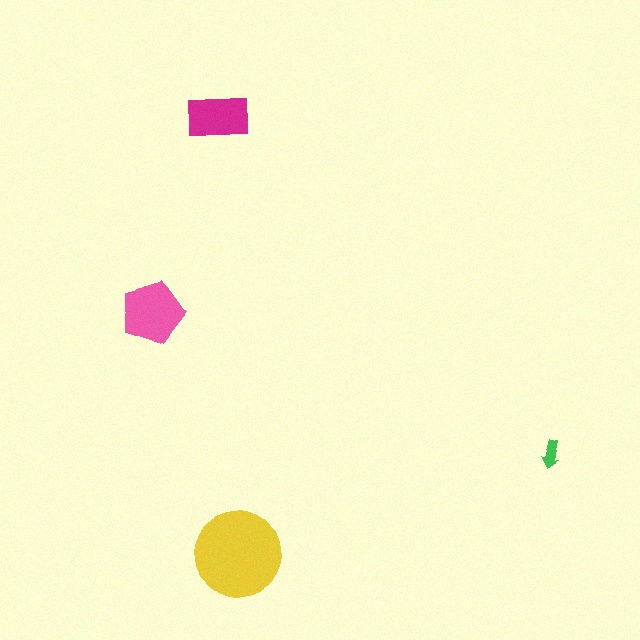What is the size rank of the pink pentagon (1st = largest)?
2nd.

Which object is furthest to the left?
The pink pentagon is leftmost.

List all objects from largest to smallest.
The yellow circle, the pink pentagon, the magenta rectangle, the green arrow.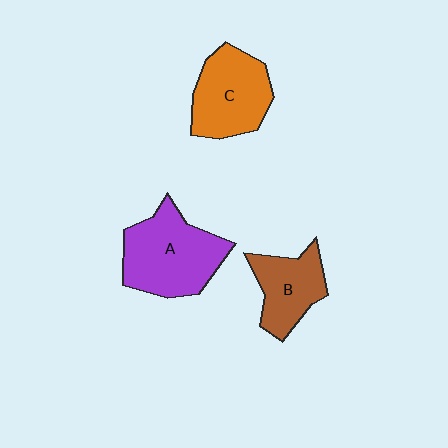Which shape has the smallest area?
Shape B (brown).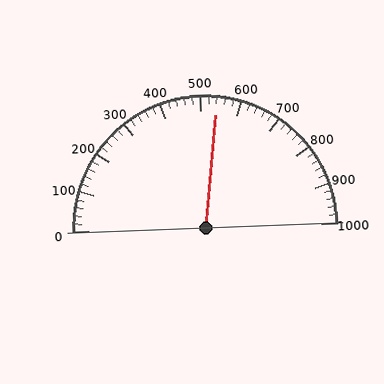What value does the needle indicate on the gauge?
The needle indicates approximately 540.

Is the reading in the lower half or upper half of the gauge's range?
The reading is in the upper half of the range (0 to 1000).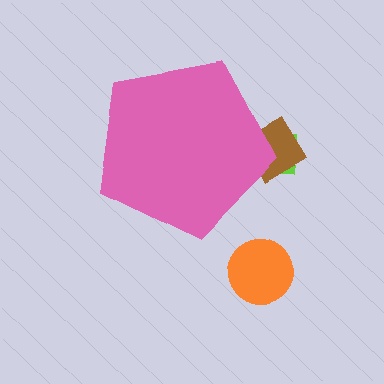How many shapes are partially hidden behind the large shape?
2 shapes are partially hidden.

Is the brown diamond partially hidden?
Yes, the brown diamond is partially hidden behind the pink pentagon.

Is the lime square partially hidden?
Yes, the lime square is partially hidden behind the pink pentagon.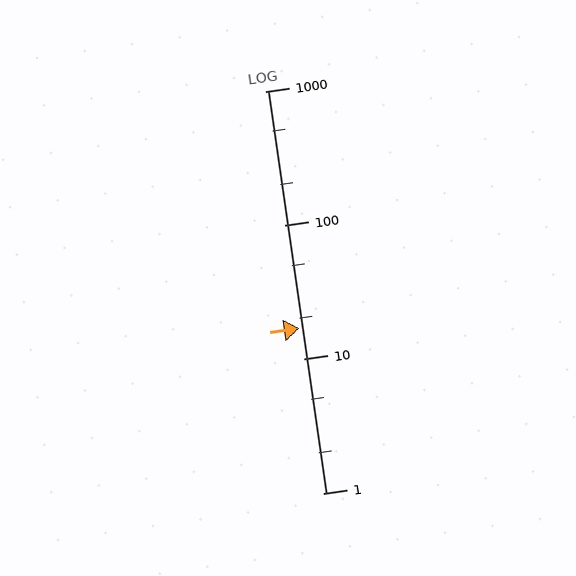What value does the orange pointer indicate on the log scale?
The pointer indicates approximately 17.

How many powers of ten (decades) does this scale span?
The scale spans 3 decades, from 1 to 1000.